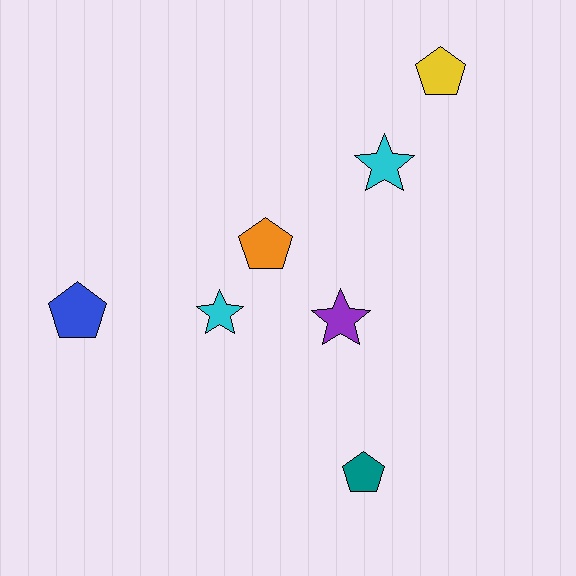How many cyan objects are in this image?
There are 2 cyan objects.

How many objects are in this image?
There are 7 objects.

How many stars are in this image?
There are 3 stars.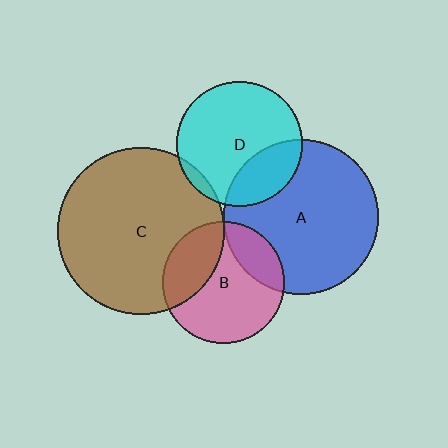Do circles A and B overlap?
Yes.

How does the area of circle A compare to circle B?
Approximately 1.6 times.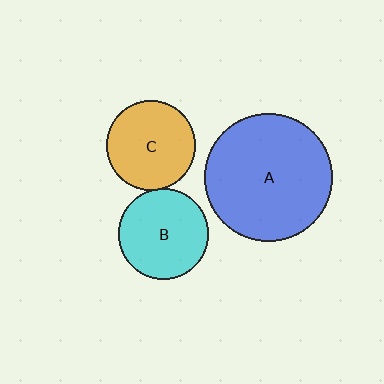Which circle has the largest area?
Circle A (blue).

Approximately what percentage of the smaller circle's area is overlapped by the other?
Approximately 5%.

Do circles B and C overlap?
Yes.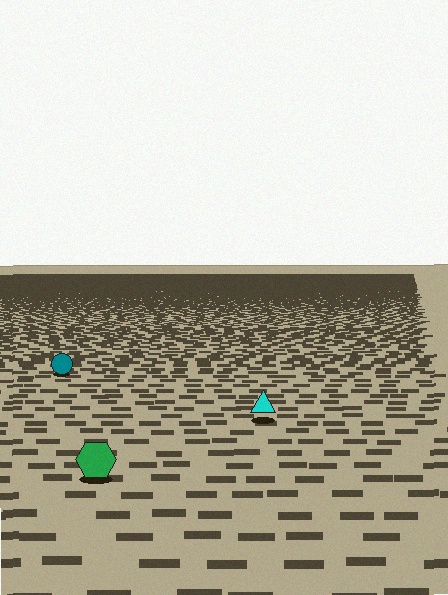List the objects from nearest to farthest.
From nearest to farthest: the green hexagon, the cyan triangle, the teal circle.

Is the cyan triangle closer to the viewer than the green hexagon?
No. The green hexagon is closer — you can tell from the texture gradient: the ground texture is coarser near it.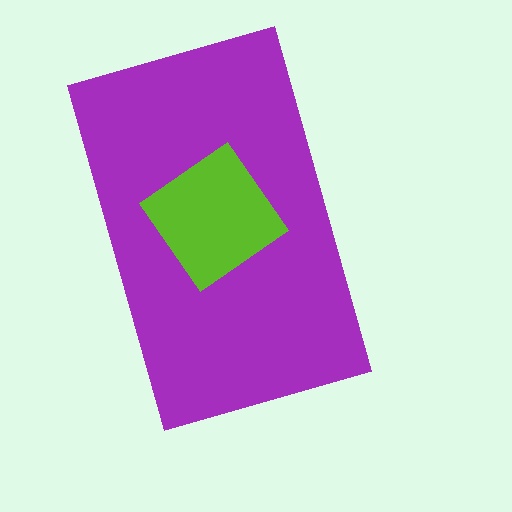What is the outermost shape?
The purple rectangle.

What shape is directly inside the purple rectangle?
The lime diamond.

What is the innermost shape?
The lime diamond.